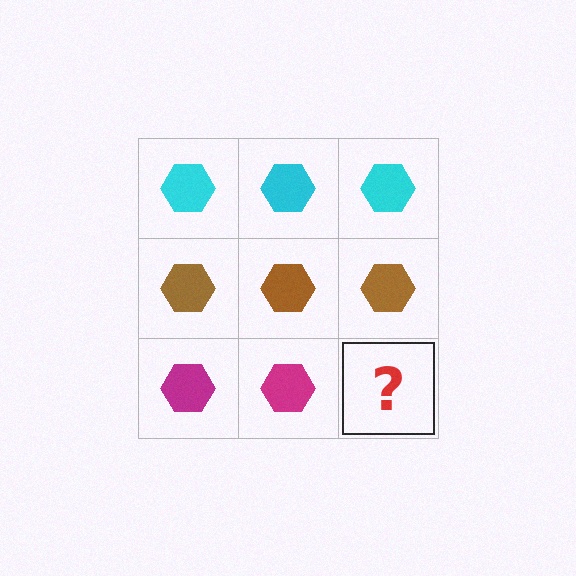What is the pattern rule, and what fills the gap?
The rule is that each row has a consistent color. The gap should be filled with a magenta hexagon.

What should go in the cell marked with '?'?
The missing cell should contain a magenta hexagon.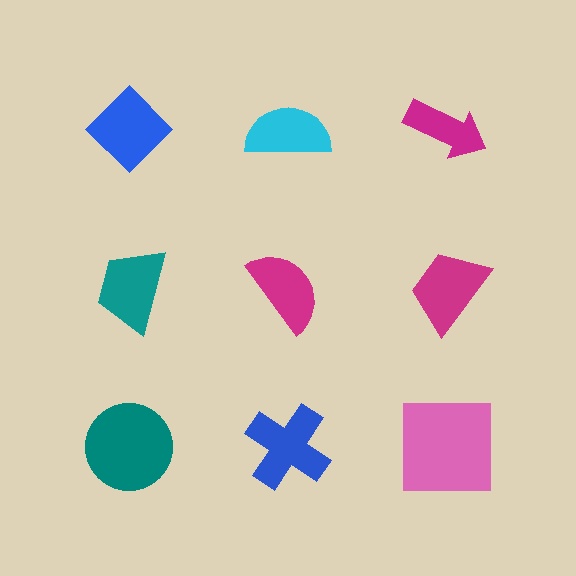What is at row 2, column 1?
A teal trapezoid.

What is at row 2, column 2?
A magenta semicircle.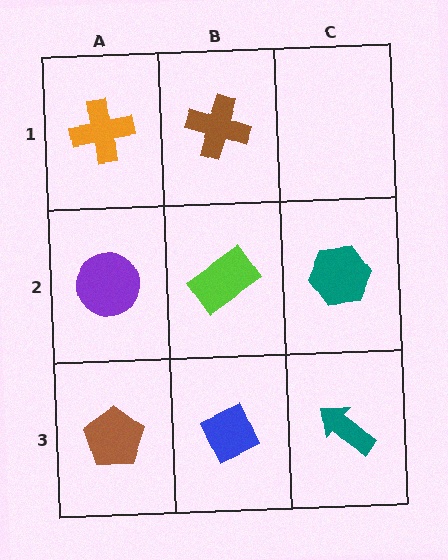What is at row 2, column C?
A teal hexagon.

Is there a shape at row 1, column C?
No, that cell is empty.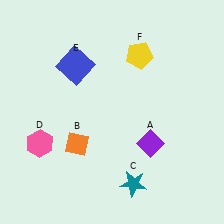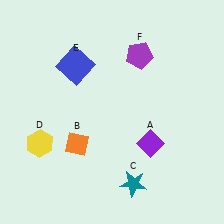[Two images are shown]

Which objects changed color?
D changed from pink to yellow. F changed from yellow to purple.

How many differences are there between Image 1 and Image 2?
There are 2 differences between the two images.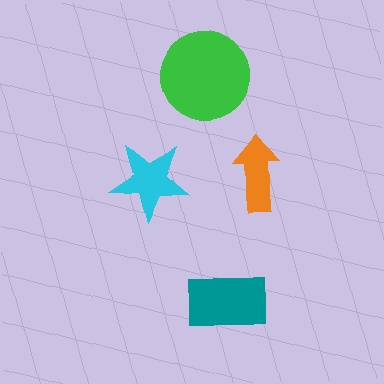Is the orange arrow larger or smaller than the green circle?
Smaller.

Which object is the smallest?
The orange arrow.